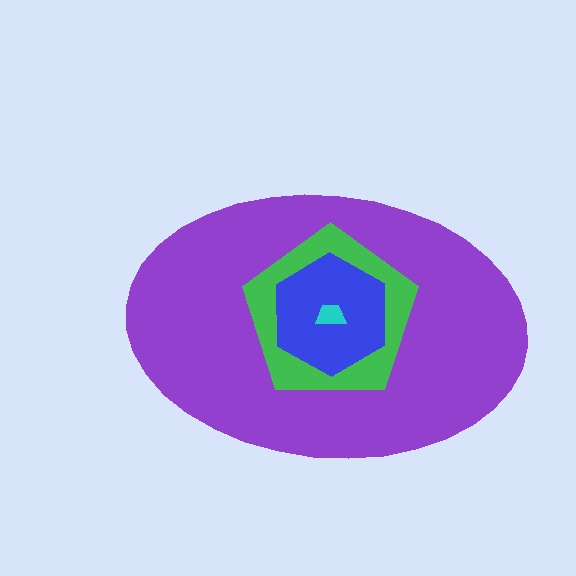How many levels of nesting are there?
4.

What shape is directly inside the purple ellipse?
The green pentagon.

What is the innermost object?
The cyan trapezoid.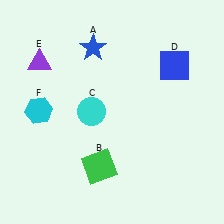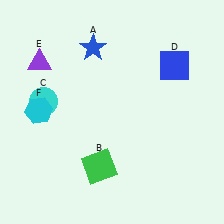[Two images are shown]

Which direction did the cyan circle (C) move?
The cyan circle (C) moved left.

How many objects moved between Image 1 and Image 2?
1 object moved between the two images.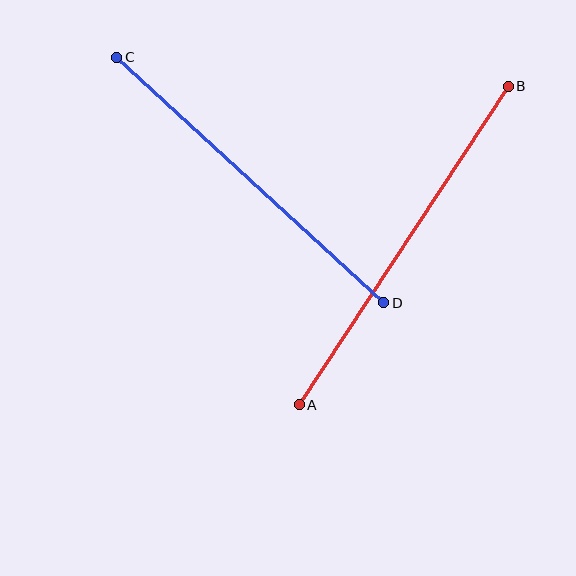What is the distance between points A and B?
The distance is approximately 381 pixels.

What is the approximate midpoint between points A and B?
The midpoint is at approximately (404, 245) pixels.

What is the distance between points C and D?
The distance is approximately 363 pixels.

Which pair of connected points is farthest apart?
Points A and B are farthest apart.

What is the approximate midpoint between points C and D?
The midpoint is at approximately (250, 180) pixels.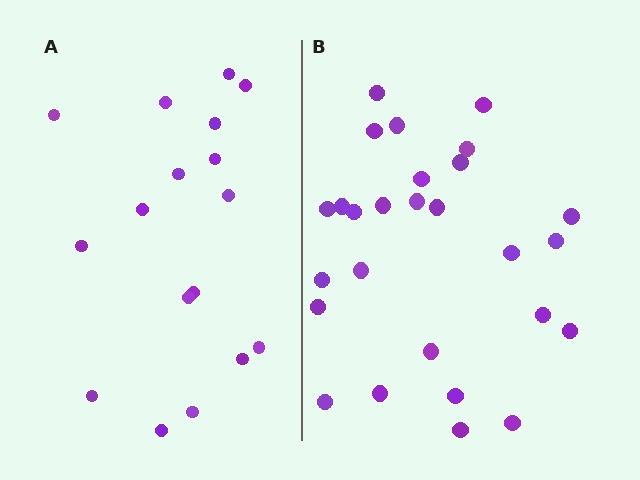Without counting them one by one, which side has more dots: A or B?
Region B (the right region) has more dots.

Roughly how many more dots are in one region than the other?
Region B has roughly 10 or so more dots than region A.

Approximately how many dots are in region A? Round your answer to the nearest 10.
About 20 dots. (The exact count is 17, which rounds to 20.)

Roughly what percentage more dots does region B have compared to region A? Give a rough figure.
About 60% more.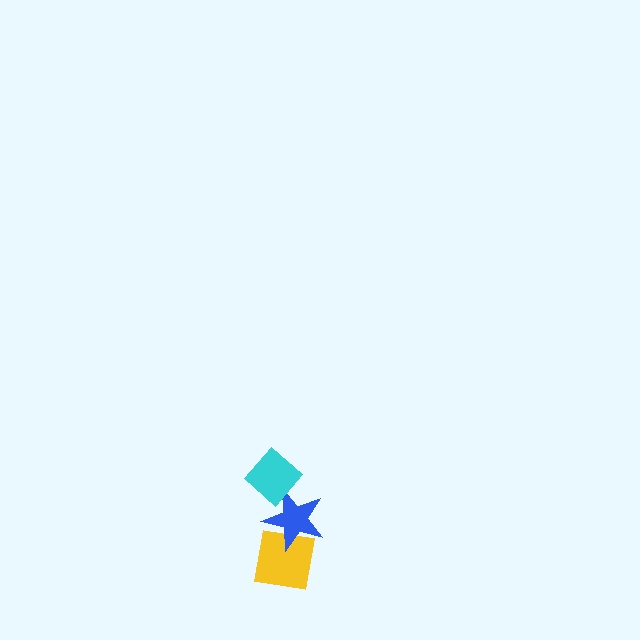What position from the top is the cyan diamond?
The cyan diamond is 1st from the top.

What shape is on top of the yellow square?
The blue star is on top of the yellow square.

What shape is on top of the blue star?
The cyan diamond is on top of the blue star.